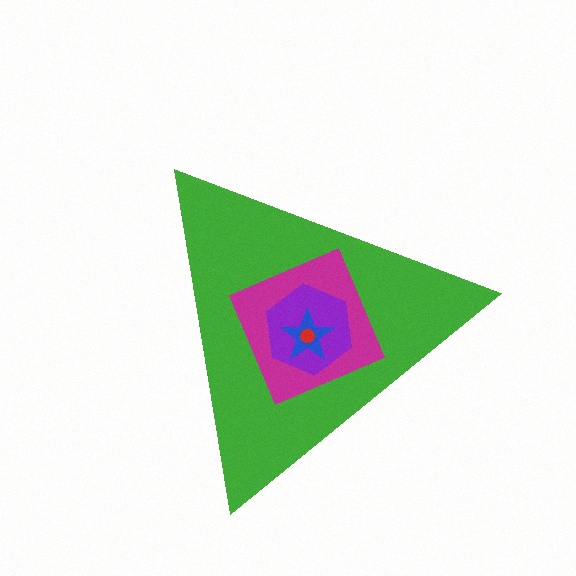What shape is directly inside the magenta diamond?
The purple hexagon.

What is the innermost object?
The red circle.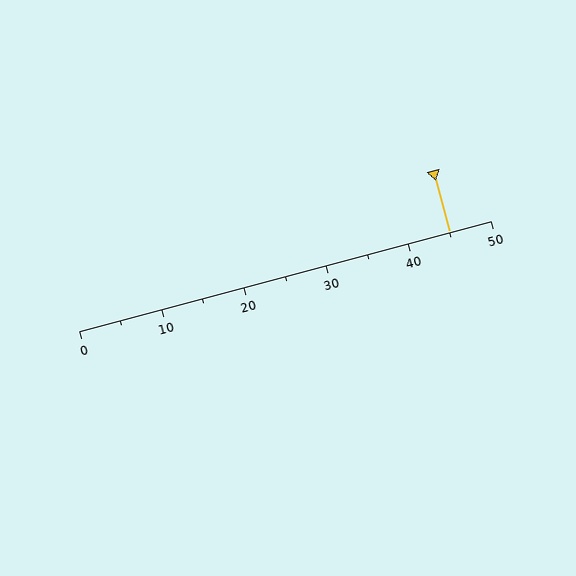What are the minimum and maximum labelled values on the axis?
The axis runs from 0 to 50.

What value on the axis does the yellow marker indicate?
The marker indicates approximately 45.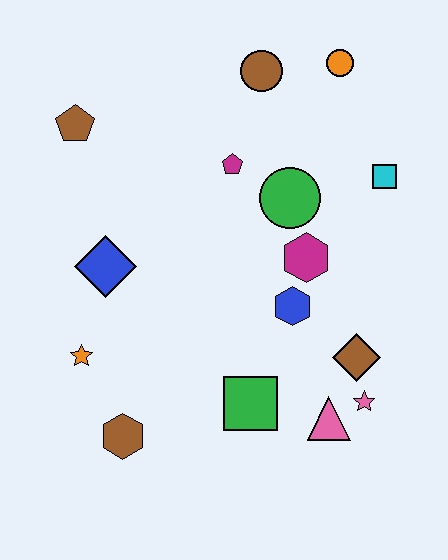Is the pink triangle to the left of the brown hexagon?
No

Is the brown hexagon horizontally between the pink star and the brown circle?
No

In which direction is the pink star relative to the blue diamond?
The pink star is to the right of the blue diamond.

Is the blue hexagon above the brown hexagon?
Yes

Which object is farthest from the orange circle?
The brown hexagon is farthest from the orange circle.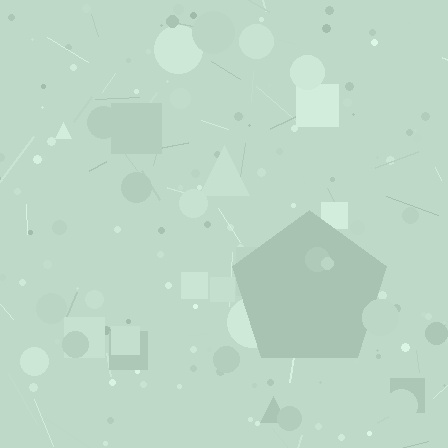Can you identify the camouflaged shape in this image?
The camouflaged shape is a pentagon.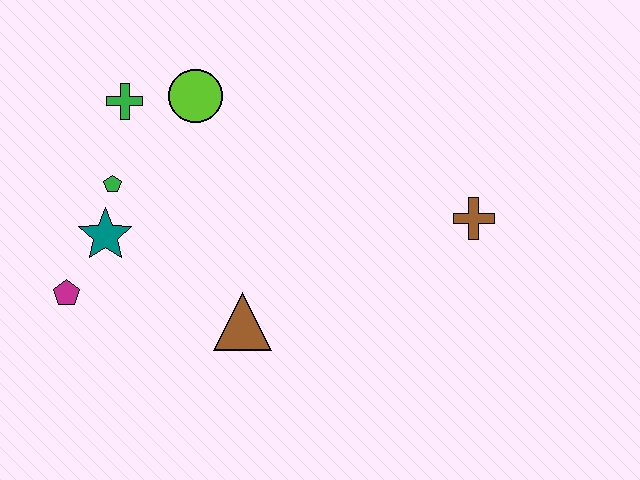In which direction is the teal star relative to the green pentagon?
The teal star is below the green pentagon.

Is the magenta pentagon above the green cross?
No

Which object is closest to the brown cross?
The brown triangle is closest to the brown cross.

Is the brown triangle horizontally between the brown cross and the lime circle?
Yes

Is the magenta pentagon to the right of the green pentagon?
No